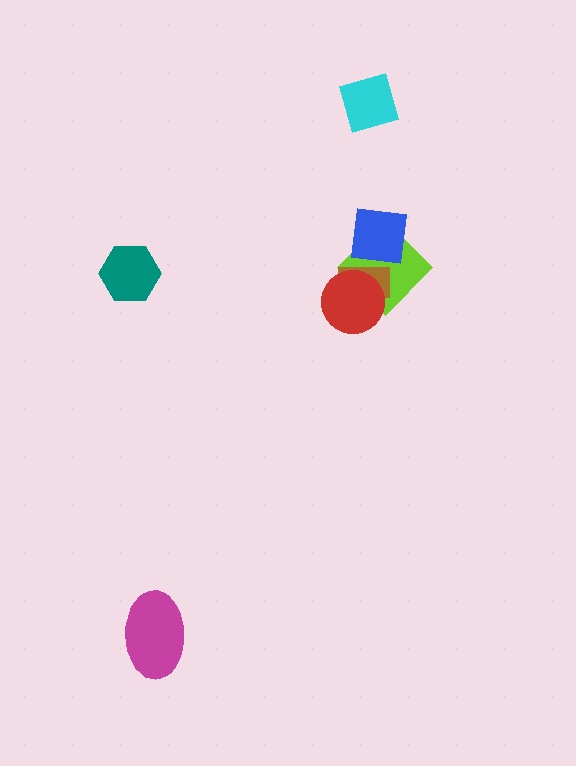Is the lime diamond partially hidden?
Yes, it is partially covered by another shape.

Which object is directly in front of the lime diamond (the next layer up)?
The brown rectangle is directly in front of the lime diamond.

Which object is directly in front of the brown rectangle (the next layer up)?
The blue square is directly in front of the brown rectangle.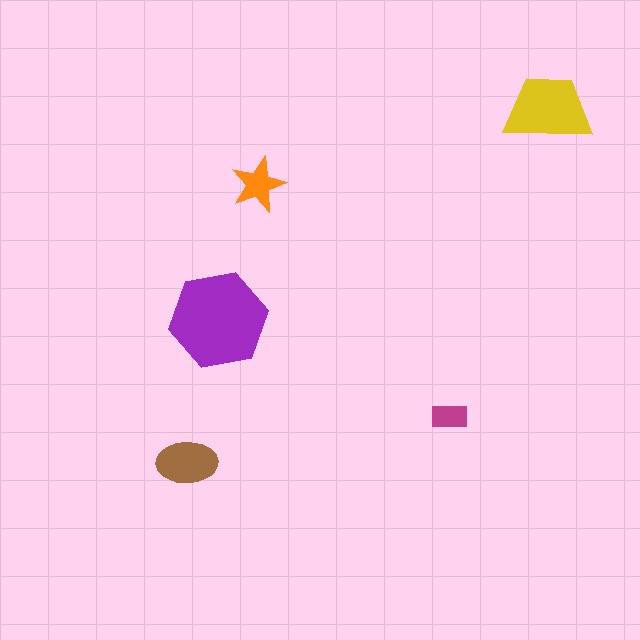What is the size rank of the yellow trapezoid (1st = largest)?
2nd.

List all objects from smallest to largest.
The magenta rectangle, the orange star, the brown ellipse, the yellow trapezoid, the purple hexagon.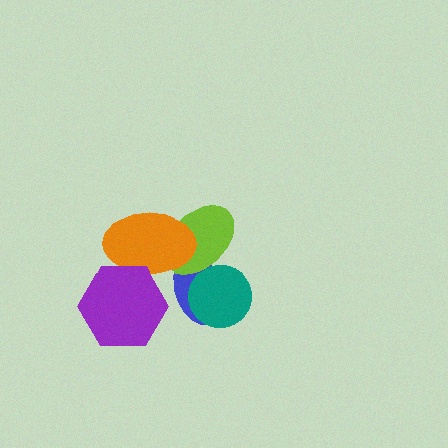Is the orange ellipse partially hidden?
Yes, it is partially covered by another shape.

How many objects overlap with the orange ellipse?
3 objects overlap with the orange ellipse.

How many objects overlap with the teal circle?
2 objects overlap with the teal circle.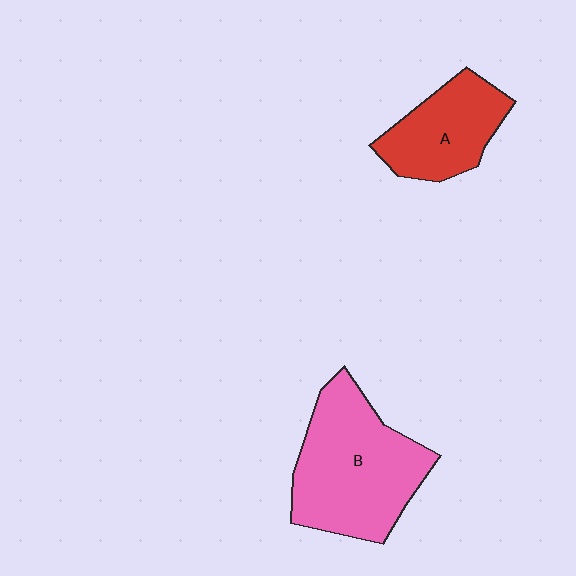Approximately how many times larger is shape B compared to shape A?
Approximately 1.7 times.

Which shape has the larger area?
Shape B (pink).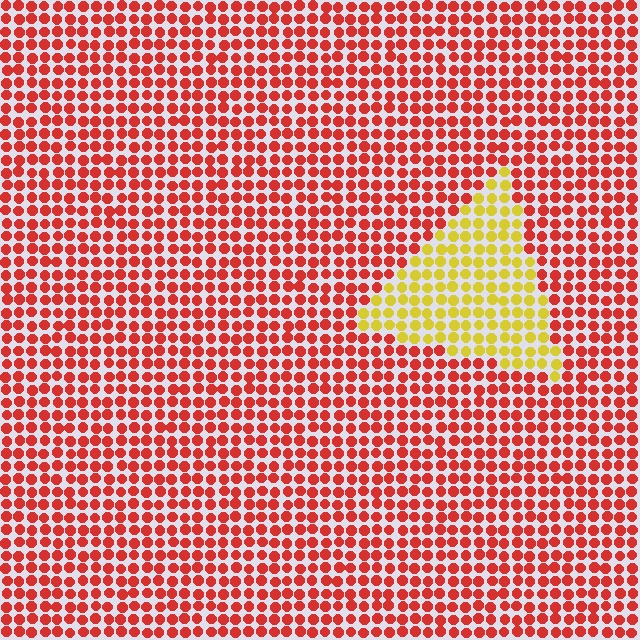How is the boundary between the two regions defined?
The boundary is defined purely by a slight shift in hue (about 56 degrees). Spacing, size, and orientation are identical on both sides.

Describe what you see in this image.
The image is filled with small red elements in a uniform arrangement. A triangle-shaped region is visible where the elements are tinted to a slightly different hue, forming a subtle color boundary.